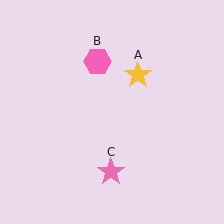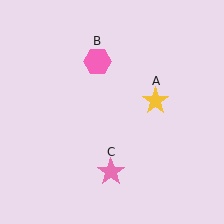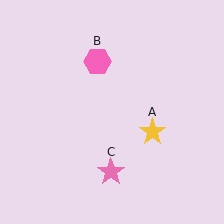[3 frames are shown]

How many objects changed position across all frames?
1 object changed position: yellow star (object A).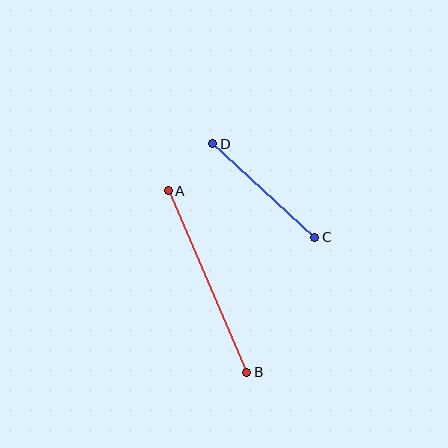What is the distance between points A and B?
The distance is approximately 198 pixels.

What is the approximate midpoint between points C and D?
The midpoint is at approximately (264, 191) pixels.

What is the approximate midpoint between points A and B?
The midpoint is at approximately (207, 281) pixels.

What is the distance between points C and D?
The distance is approximately 139 pixels.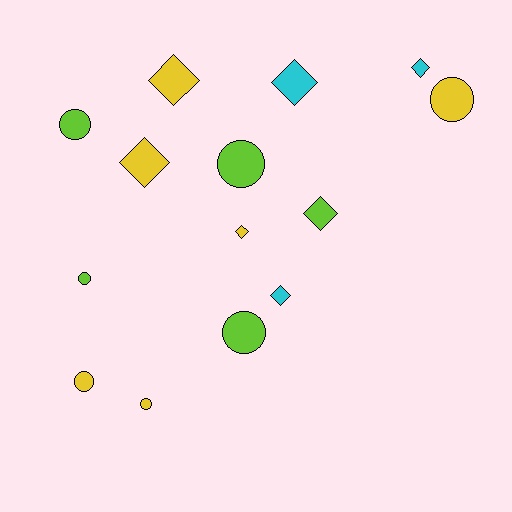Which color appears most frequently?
Yellow, with 6 objects.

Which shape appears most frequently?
Diamond, with 7 objects.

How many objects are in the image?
There are 14 objects.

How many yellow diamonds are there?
There are 3 yellow diamonds.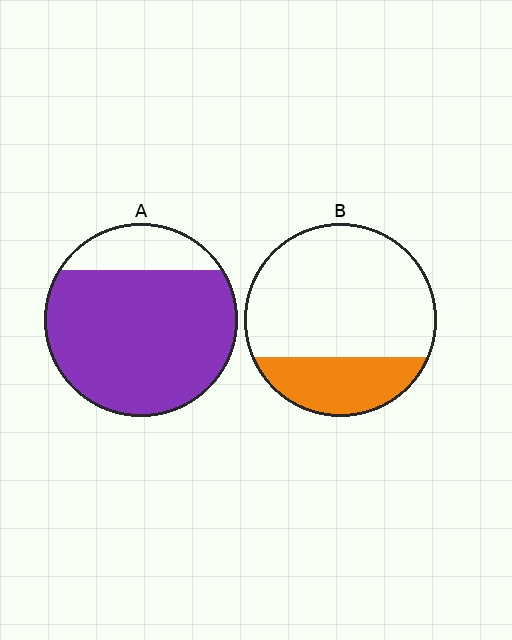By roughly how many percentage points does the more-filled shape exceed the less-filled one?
By roughly 55 percentage points (A over B).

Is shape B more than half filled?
No.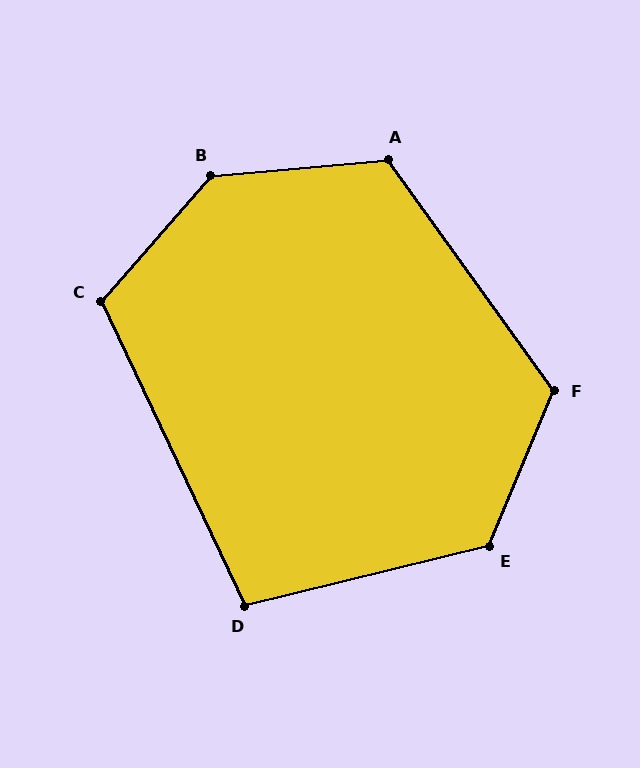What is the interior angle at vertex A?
Approximately 120 degrees (obtuse).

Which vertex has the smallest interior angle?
D, at approximately 102 degrees.